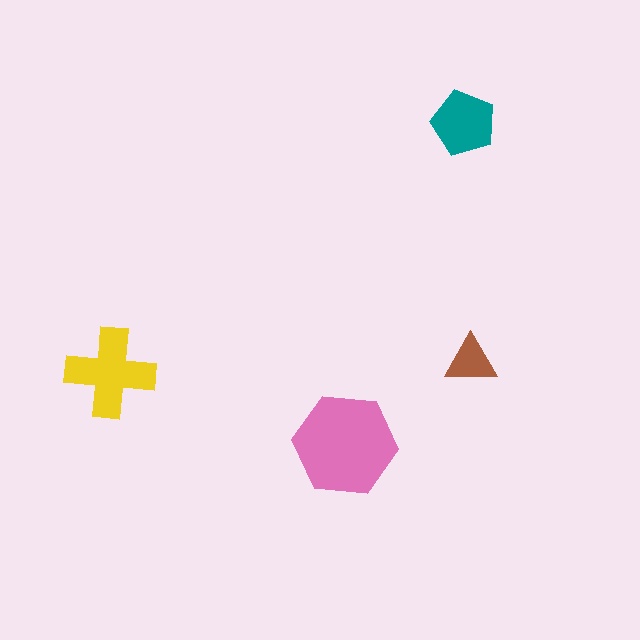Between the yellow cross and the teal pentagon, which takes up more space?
The yellow cross.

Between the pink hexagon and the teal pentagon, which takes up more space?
The pink hexagon.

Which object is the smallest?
The brown triangle.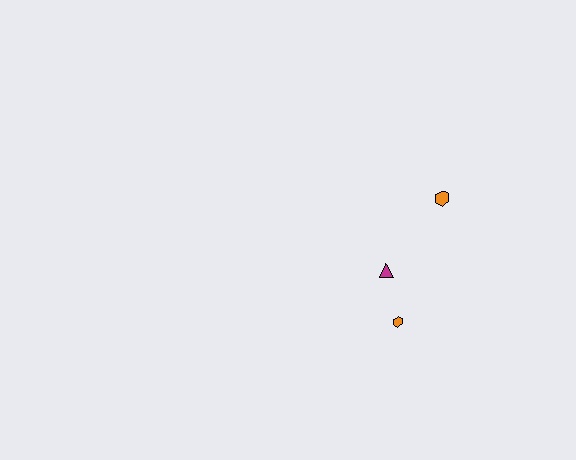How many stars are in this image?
There are no stars.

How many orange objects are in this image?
There are 2 orange objects.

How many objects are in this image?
There are 3 objects.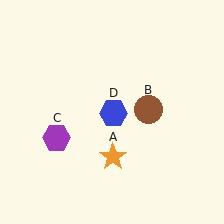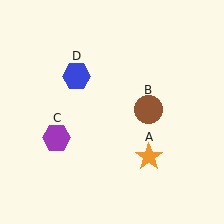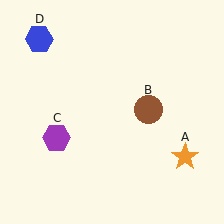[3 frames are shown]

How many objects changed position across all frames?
2 objects changed position: orange star (object A), blue hexagon (object D).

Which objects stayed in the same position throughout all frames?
Brown circle (object B) and purple hexagon (object C) remained stationary.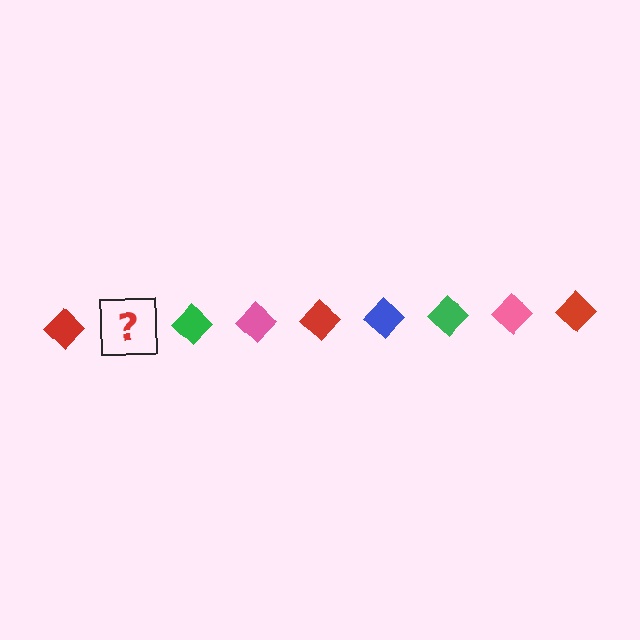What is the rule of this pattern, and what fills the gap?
The rule is that the pattern cycles through red, blue, green, pink diamonds. The gap should be filled with a blue diamond.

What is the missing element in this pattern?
The missing element is a blue diamond.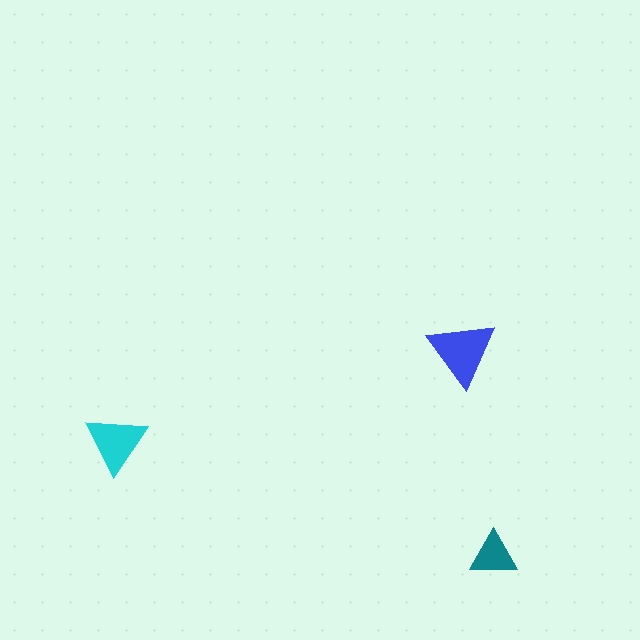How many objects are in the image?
There are 3 objects in the image.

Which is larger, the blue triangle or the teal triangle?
The blue one.